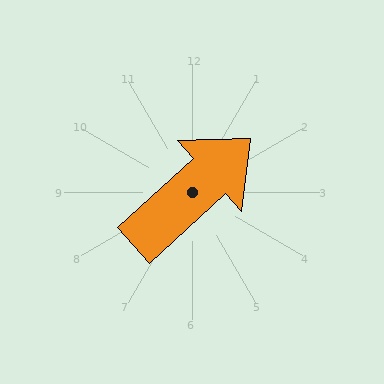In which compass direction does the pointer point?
Northeast.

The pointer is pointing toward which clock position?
Roughly 2 o'clock.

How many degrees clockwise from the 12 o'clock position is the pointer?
Approximately 48 degrees.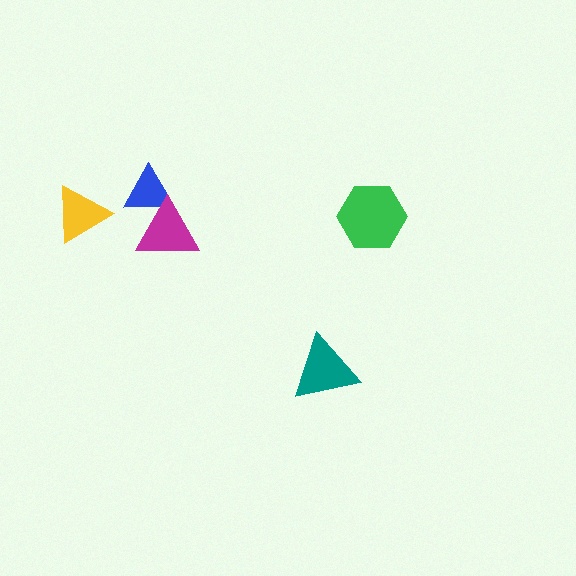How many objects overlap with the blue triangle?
1 object overlaps with the blue triangle.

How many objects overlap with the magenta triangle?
1 object overlaps with the magenta triangle.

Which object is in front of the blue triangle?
The magenta triangle is in front of the blue triangle.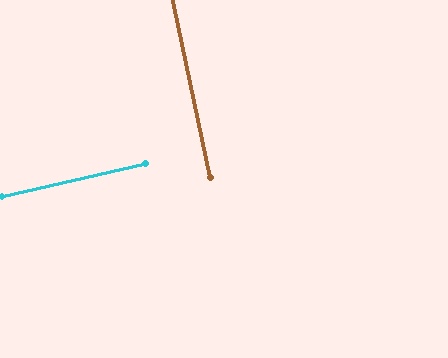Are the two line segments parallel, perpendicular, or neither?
Perpendicular — they meet at approximately 89°.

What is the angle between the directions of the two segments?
Approximately 89 degrees.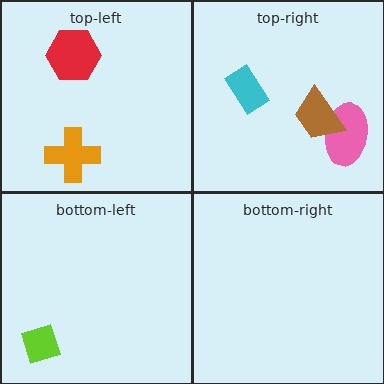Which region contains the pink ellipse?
The top-right region.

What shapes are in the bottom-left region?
The lime diamond.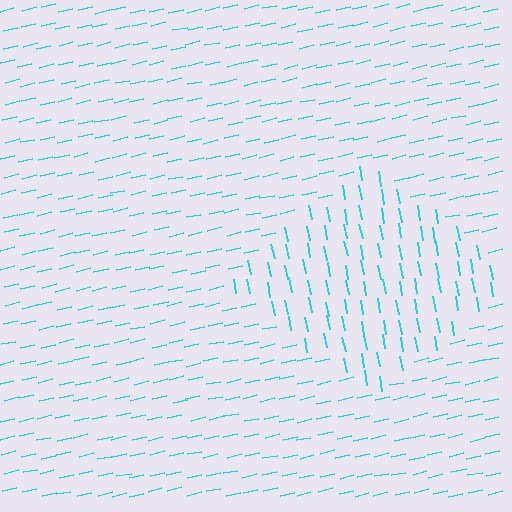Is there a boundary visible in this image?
Yes, there is a texture boundary formed by a change in line orientation.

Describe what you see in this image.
The image is filled with small cyan line segments. A diamond region in the image has lines oriented differently from the surrounding lines, creating a visible texture boundary.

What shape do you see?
I see a diamond.